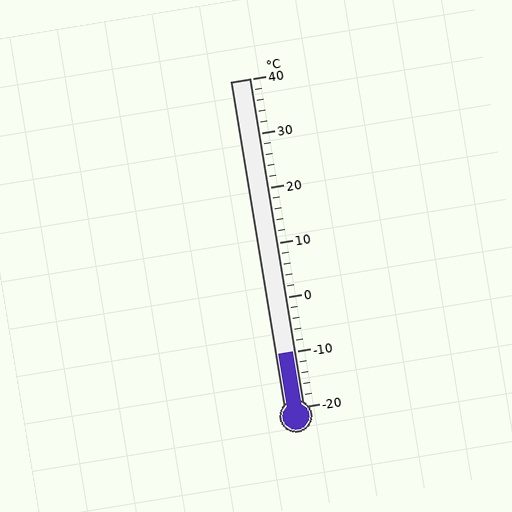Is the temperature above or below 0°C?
The temperature is below 0°C.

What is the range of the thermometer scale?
The thermometer scale ranges from -20°C to 40°C.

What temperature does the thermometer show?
The thermometer shows approximately -10°C.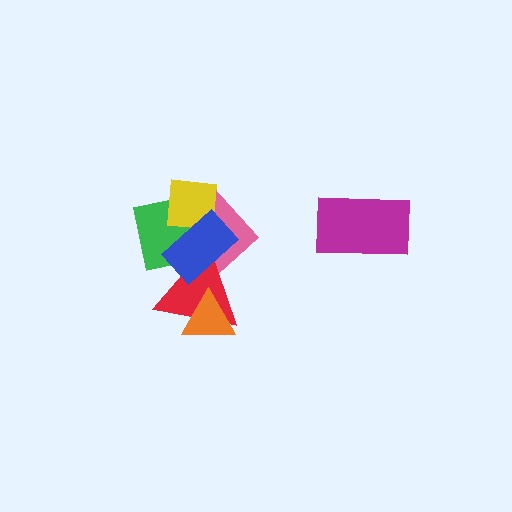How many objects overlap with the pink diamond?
4 objects overlap with the pink diamond.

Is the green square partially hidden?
Yes, it is partially covered by another shape.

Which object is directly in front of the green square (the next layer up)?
The yellow square is directly in front of the green square.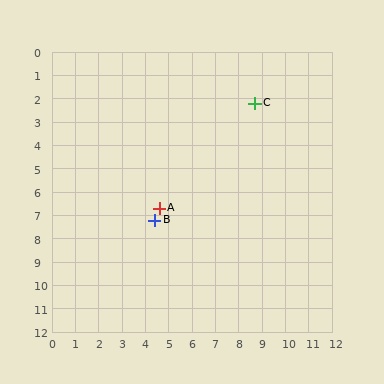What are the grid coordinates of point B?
Point B is at approximately (4.4, 7.2).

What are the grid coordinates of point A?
Point A is at approximately (4.6, 6.7).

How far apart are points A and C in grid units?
Points A and C are about 6.1 grid units apart.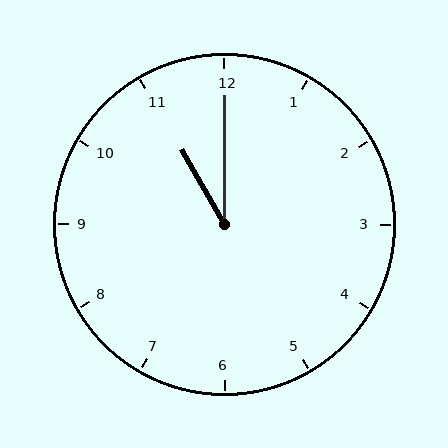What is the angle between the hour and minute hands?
Approximately 30 degrees.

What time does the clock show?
11:00.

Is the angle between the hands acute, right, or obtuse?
It is acute.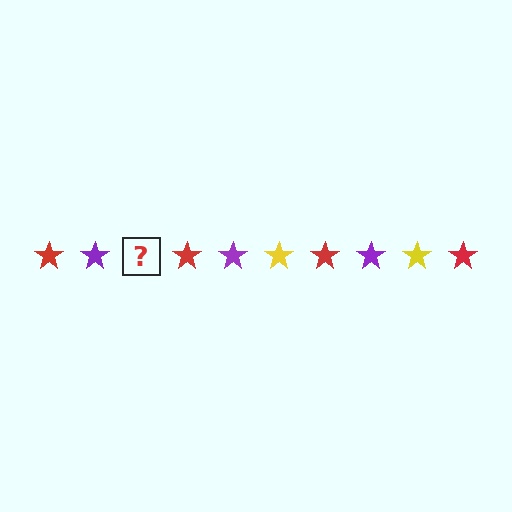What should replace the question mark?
The question mark should be replaced with a yellow star.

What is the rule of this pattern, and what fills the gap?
The rule is that the pattern cycles through red, purple, yellow stars. The gap should be filled with a yellow star.